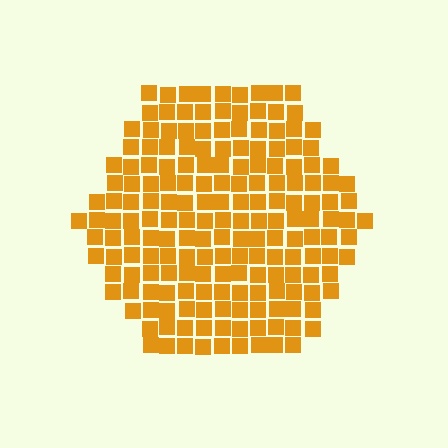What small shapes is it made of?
It is made of small squares.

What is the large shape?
The large shape is a hexagon.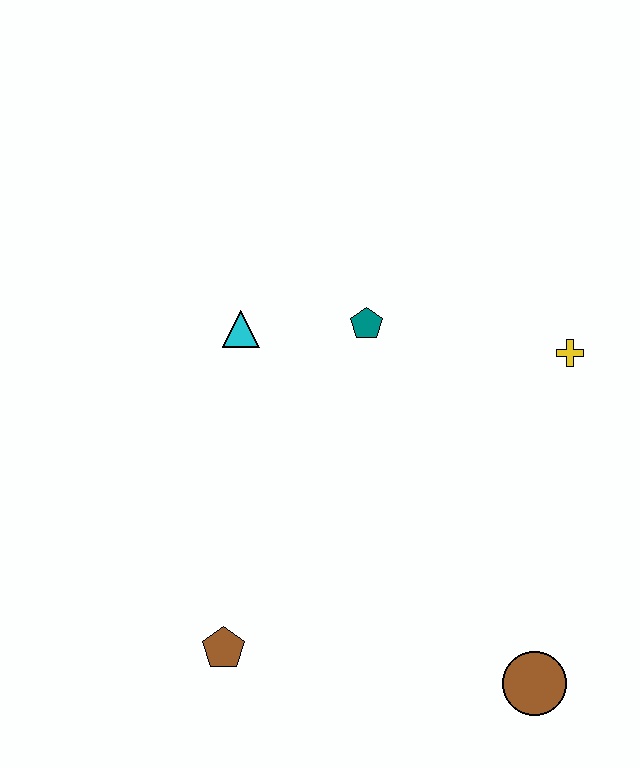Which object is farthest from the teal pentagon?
The brown circle is farthest from the teal pentagon.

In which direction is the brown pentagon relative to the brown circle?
The brown pentagon is to the left of the brown circle.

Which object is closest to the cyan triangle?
The teal pentagon is closest to the cyan triangle.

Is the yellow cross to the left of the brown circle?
No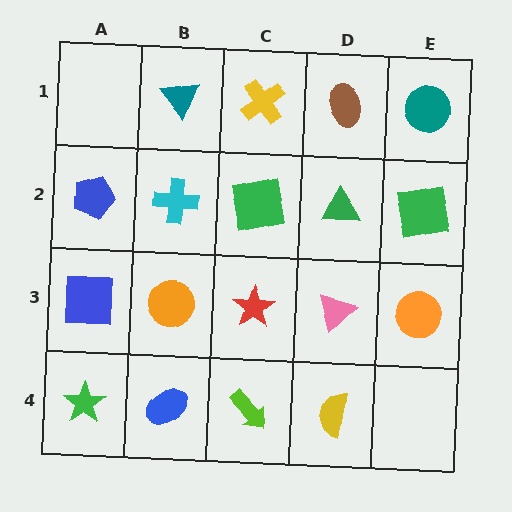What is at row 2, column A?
A blue pentagon.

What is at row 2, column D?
A green triangle.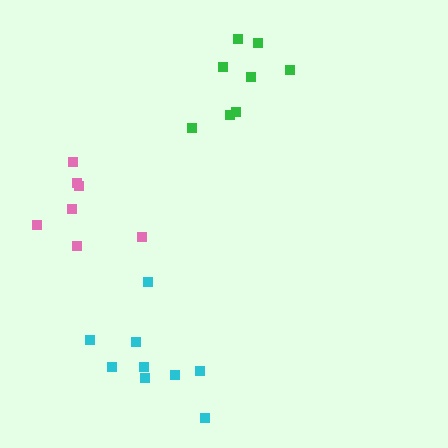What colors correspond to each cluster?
The clusters are colored: green, cyan, pink.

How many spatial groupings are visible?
There are 3 spatial groupings.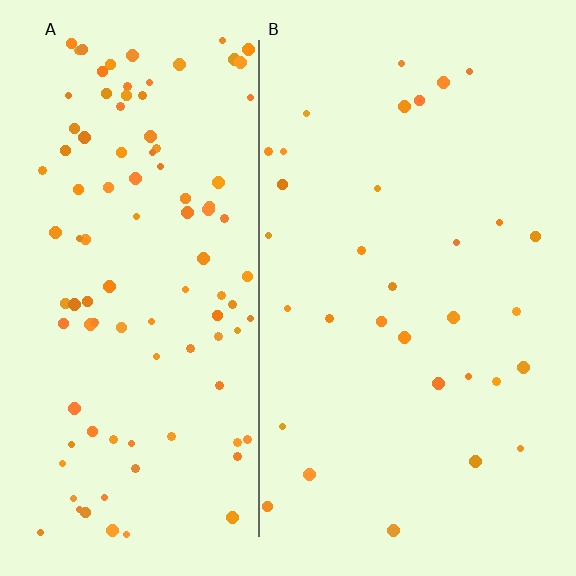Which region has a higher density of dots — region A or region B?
A (the left).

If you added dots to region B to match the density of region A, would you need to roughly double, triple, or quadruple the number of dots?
Approximately triple.